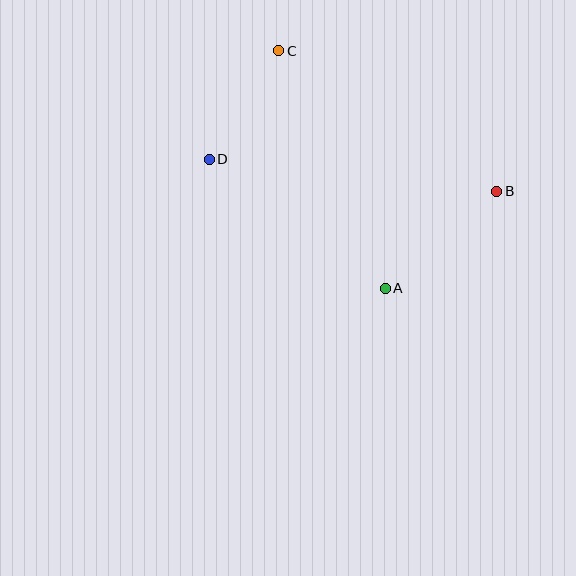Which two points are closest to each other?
Points C and D are closest to each other.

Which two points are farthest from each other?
Points B and D are farthest from each other.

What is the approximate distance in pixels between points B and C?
The distance between B and C is approximately 259 pixels.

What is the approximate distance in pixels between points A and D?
The distance between A and D is approximately 218 pixels.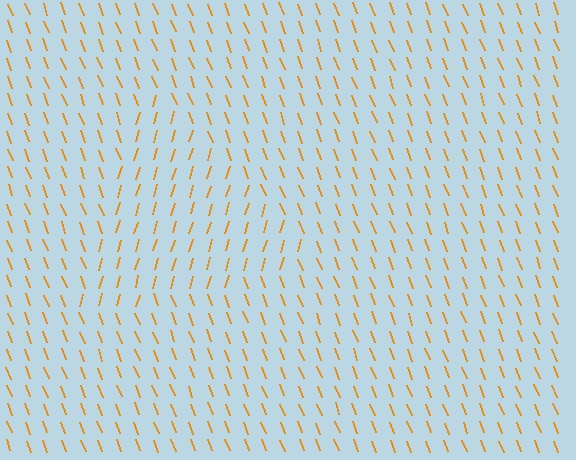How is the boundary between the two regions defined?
The boundary is defined purely by a change in line orientation (approximately 37 degrees difference). All lines are the same color and thickness.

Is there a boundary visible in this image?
Yes, there is a texture boundary formed by a change in line orientation.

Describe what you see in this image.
The image is filled with small orange line segments. A triangle region in the image has lines oriented differently from the surrounding lines, creating a visible texture boundary.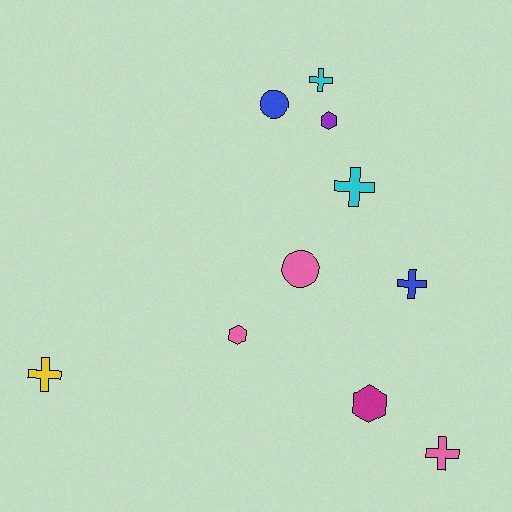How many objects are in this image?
There are 10 objects.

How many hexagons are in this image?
There are 3 hexagons.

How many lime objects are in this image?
There are no lime objects.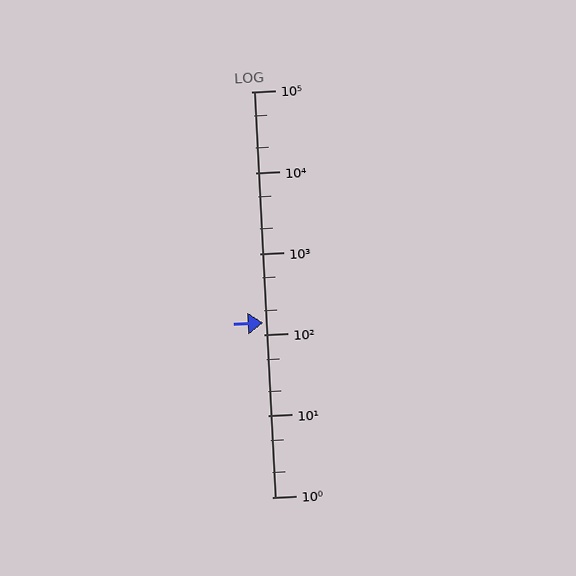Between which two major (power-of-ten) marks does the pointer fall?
The pointer is between 100 and 1000.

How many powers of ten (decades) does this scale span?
The scale spans 5 decades, from 1 to 100000.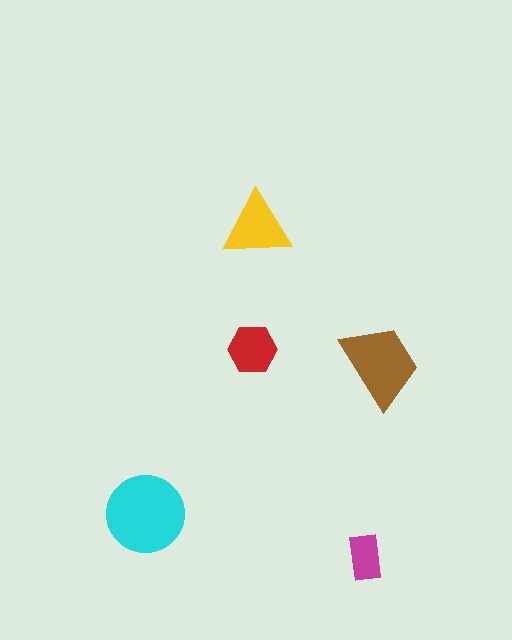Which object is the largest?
The cyan circle.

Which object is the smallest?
The magenta rectangle.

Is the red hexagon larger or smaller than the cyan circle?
Smaller.